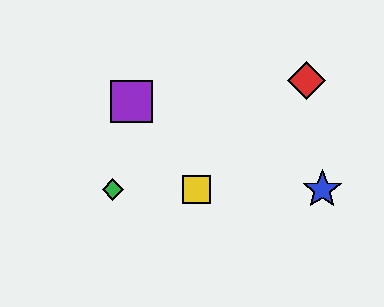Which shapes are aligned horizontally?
The blue star, the green diamond, the yellow square are aligned horizontally.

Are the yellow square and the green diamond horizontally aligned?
Yes, both are at y≈190.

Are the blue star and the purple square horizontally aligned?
No, the blue star is at y≈190 and the purple square is at y≈101.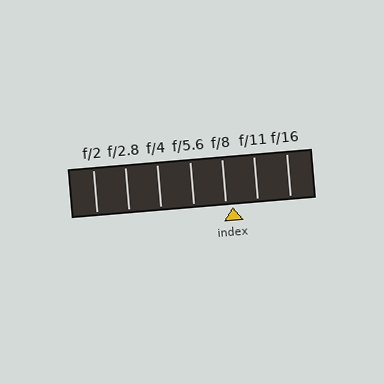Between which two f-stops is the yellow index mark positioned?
The index mark is between f/8 and f/11.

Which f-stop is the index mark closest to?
The index mark is closest to f/8.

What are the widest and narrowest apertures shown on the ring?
The widest aperture shown is f/2 and the narrowest is f/16.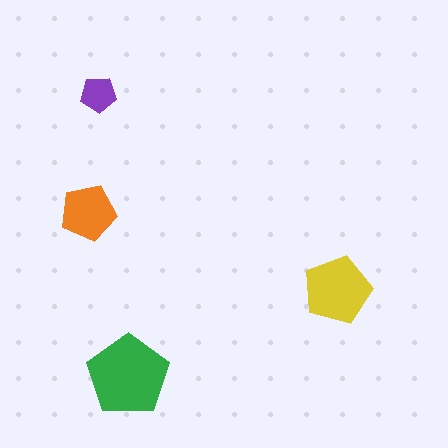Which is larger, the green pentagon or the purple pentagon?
The green one.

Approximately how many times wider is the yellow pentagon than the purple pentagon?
About 2 times wider.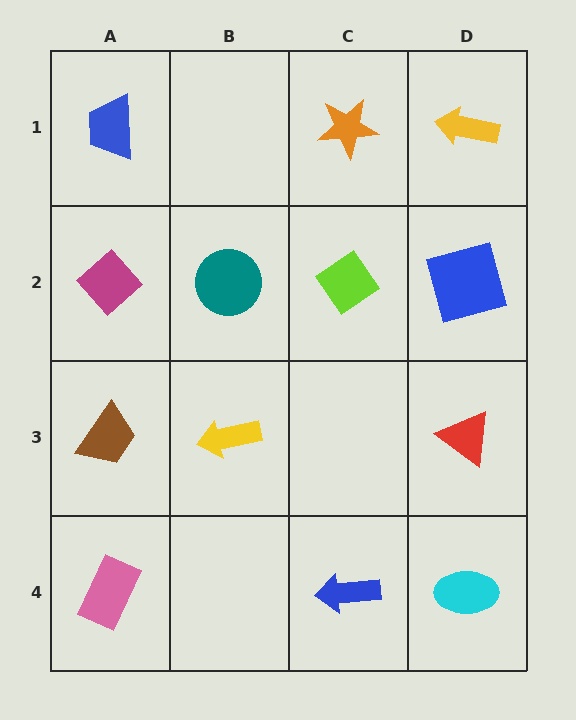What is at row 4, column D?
A cyan ellipse.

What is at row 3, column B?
A yellow arrow.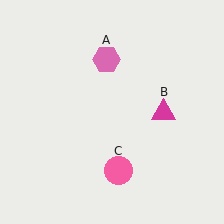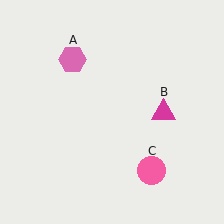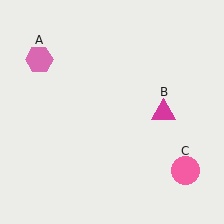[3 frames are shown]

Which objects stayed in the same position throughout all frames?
Magenta triangle (object B) remained stationary.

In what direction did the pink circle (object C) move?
The pink circle (object C) moved right.